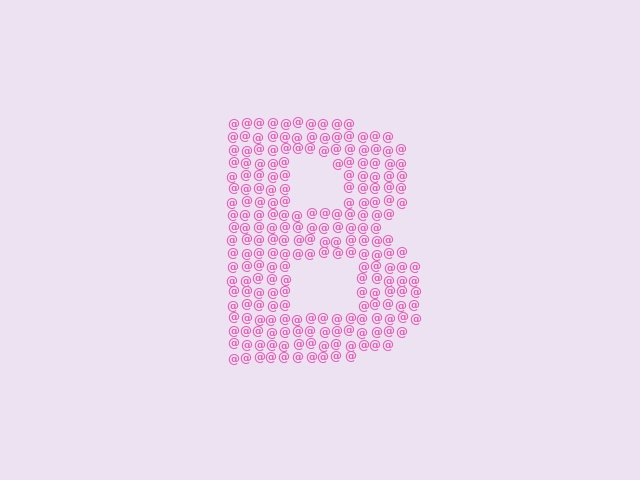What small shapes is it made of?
It is made of small at signs.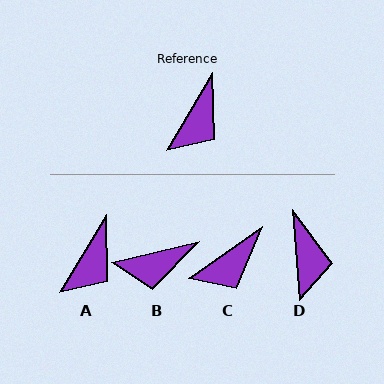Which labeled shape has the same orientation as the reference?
A.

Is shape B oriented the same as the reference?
No, it is off by about 46 degrees.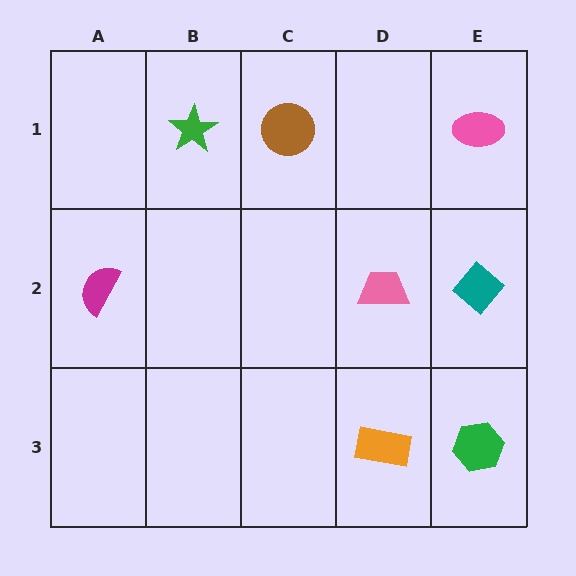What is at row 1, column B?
A green star.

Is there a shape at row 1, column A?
No, that cell is empty.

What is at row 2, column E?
A teal diamond.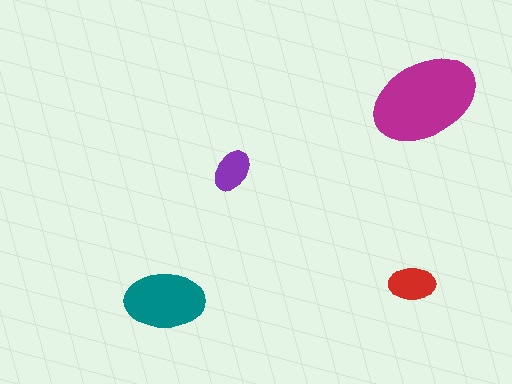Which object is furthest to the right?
The magenta ellipse is rightmost.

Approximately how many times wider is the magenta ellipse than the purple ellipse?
About 2.5 times wider.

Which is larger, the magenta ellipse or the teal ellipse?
The magenta one.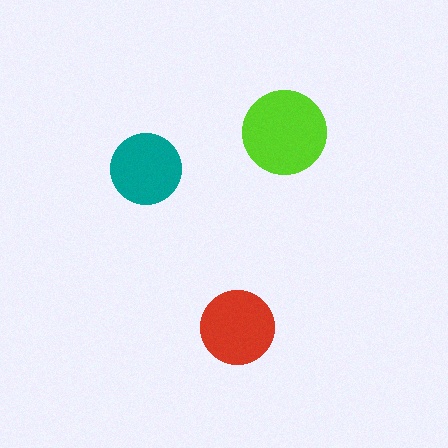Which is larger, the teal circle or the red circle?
The red one.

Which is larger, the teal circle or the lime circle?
The lime one.